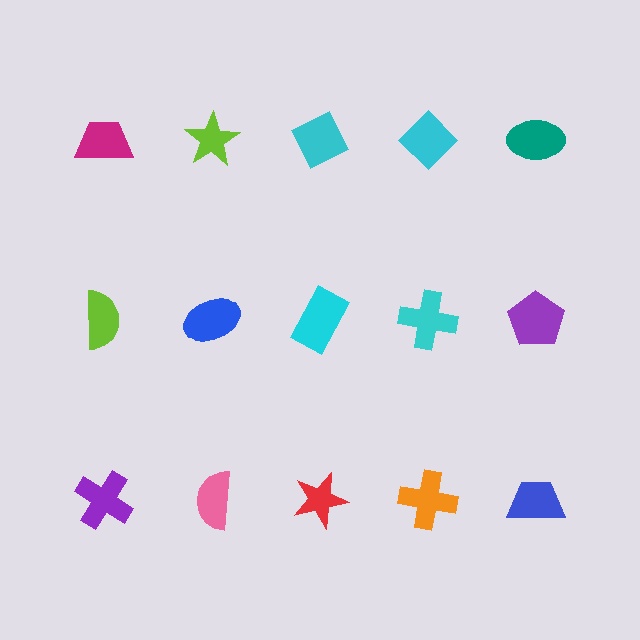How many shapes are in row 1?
5 shapes.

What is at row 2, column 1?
A lime semicircle.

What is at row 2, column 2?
A blue ellipse.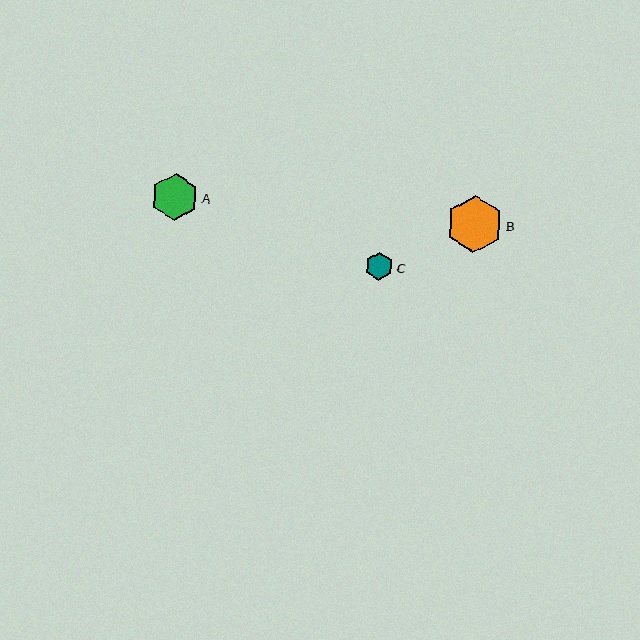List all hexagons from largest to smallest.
From largest to smallest: B, A, C.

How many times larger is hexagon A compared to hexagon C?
Hexagon A is approximately 1.7 times the size of hexagon C.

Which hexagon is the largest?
Hexagon B is the largest with a size of approximately 57 pixels.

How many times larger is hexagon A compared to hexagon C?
Hexagon A is approximately 1.7 times the size of hexagon C.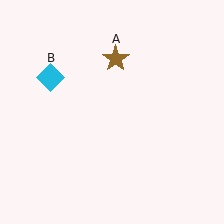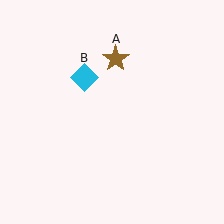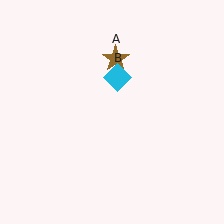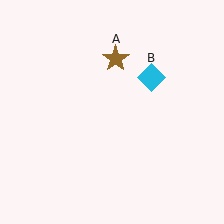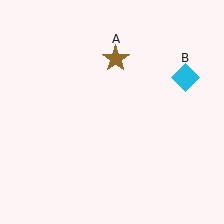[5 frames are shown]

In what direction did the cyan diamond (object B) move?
The cyan diamond (object B) moved right.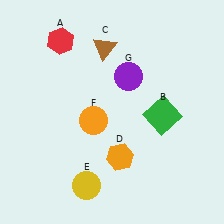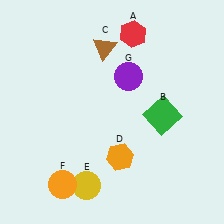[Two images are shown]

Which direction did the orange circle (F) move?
The orange circle (F) moved down.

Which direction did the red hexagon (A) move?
The red hexagon (A) moved right.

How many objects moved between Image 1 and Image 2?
2 objects moved between the two images.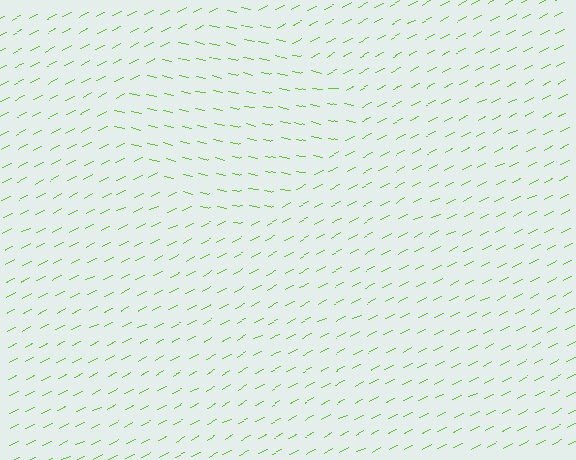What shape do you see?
I see a diamond.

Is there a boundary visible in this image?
Yes, there is a texture boundary formed by a change in line orientation.